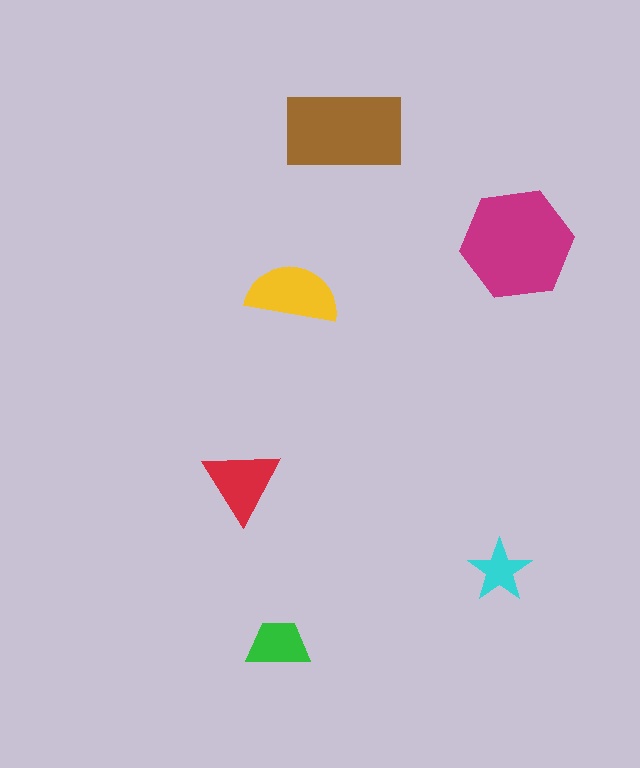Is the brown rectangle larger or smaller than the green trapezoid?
Larger.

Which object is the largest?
The magenta hexagon.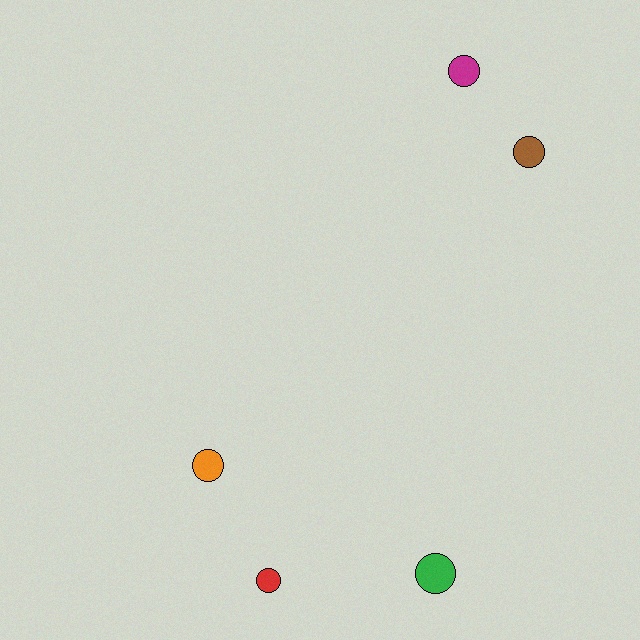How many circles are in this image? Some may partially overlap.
There are 5 circles.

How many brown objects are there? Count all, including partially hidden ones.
There is 1 brown object.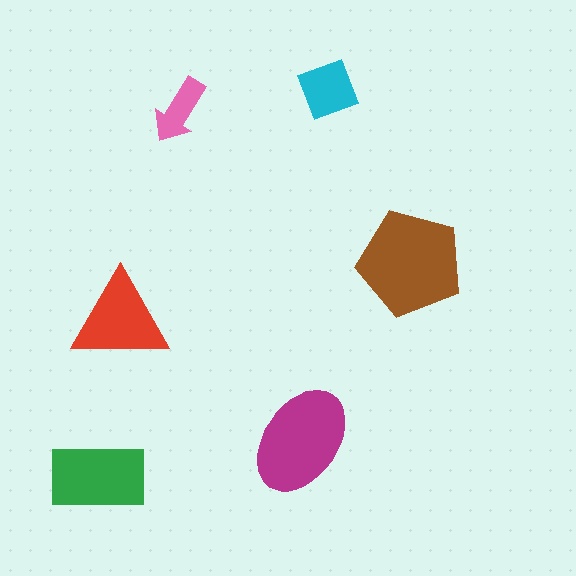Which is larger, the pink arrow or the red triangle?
The red triangle.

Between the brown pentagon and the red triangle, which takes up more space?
The brown pentagon.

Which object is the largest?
The brown pentagon.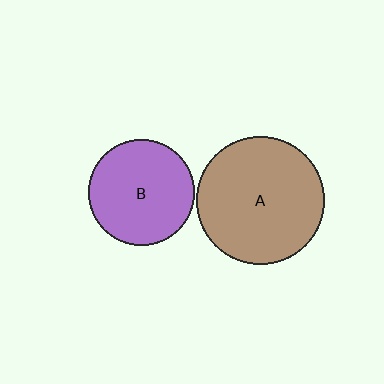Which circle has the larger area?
Circle A (brown).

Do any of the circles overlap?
No, none of the circles overlap.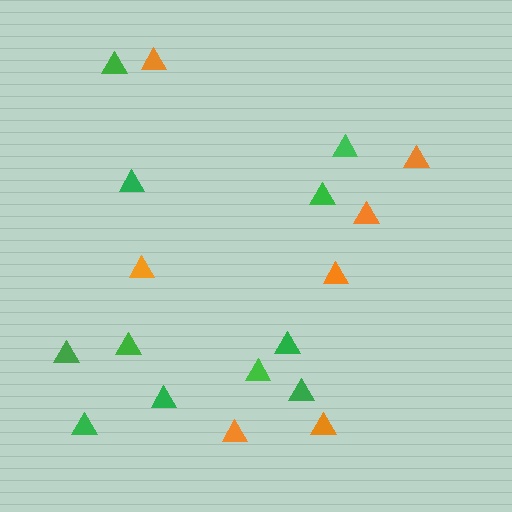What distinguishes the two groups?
There are 2 groups: one group of green triangles (11) and one group of orange triangles (7).